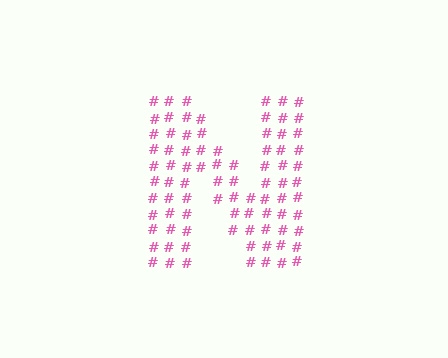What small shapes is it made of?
It is made of small hash symbols.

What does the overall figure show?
The overall figure shows the letter N.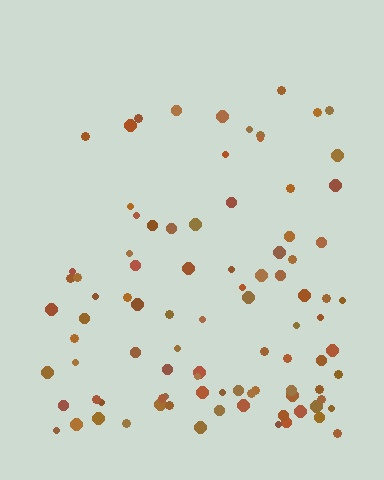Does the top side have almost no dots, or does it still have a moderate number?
Still a moderate number, just noticeably fewer than the bottom.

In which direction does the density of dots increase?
From top to bottom, with the bottom side densest.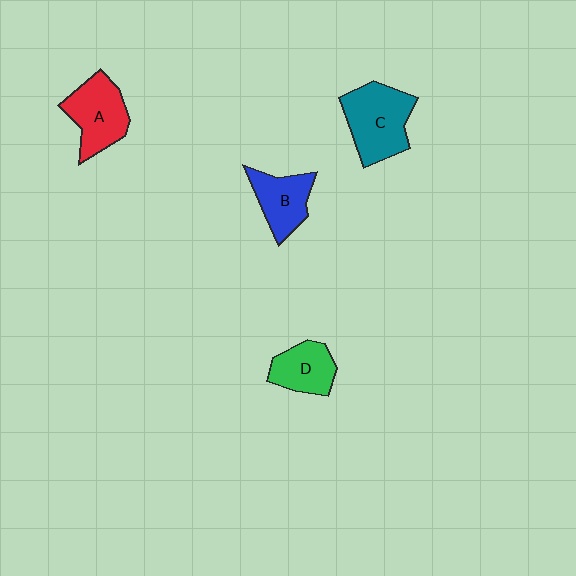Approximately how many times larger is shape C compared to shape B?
Approximately 1.5 times.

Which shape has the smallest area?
Shape D (green).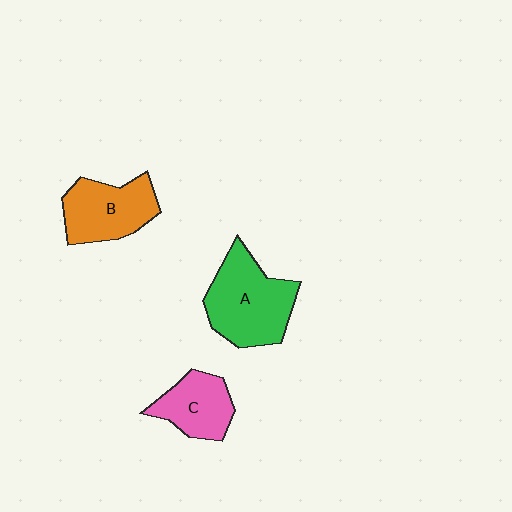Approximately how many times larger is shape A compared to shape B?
Approximately 1.3 times.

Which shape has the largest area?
Shape A (green).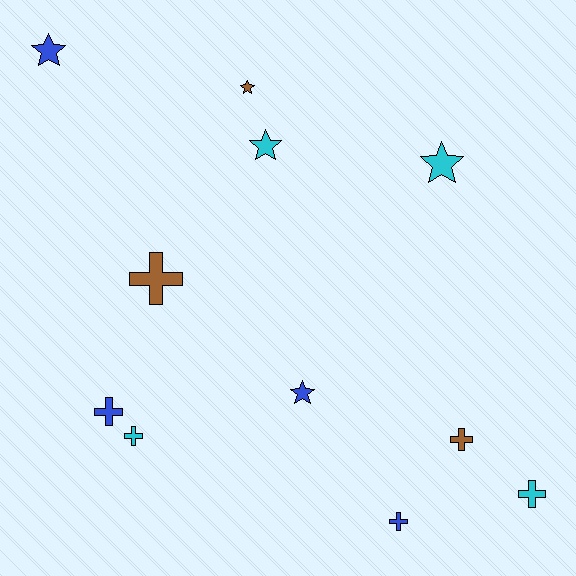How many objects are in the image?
There are 11 objects.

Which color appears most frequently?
Blue, with 4 objects.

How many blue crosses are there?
There are 2 blue crosses.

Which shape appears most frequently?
Cross, with 6 objects.